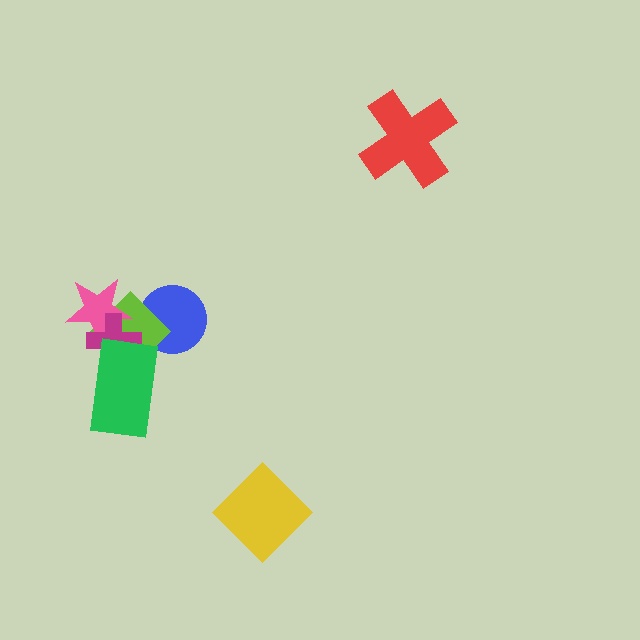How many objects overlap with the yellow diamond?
0 objects overlap with the yellow diamond.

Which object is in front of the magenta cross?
The green rectangle is in front of the magenta cross.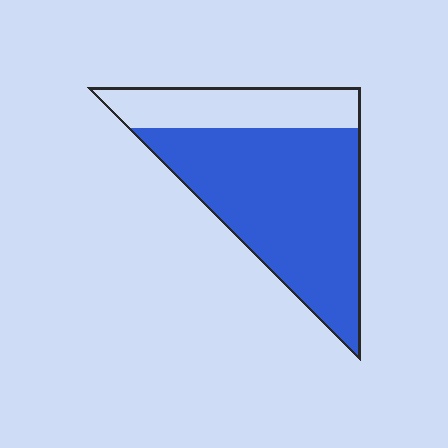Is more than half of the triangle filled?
Yes.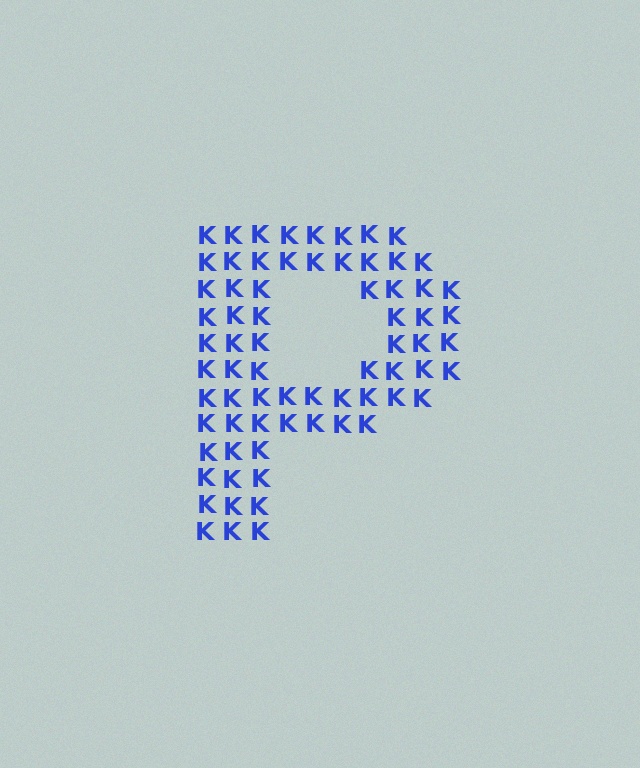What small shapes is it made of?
It is made of small letter K's.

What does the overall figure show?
The overall figure shows the letter P.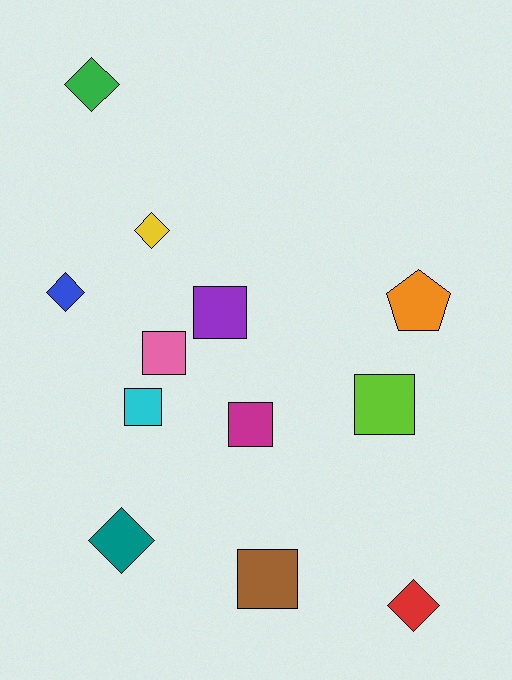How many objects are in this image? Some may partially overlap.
There are 12 objects.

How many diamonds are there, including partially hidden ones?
There are 5 diamonds.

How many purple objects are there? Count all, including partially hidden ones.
There is 1 purple object.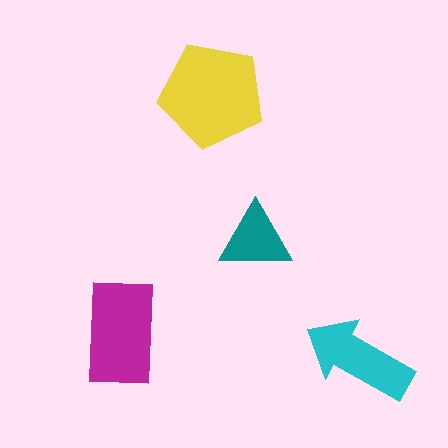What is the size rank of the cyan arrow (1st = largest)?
3rd.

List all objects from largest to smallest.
The yellow pentagon, the magenta rectangle, the cyan arrow, the teal triangle.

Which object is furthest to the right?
The cyan arrow is rightmost.